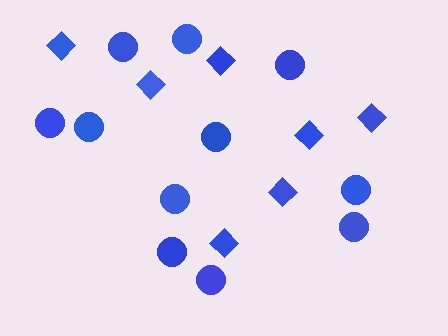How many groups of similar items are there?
There are 2 groups: one group of diamonds (7) and one group of circles (11).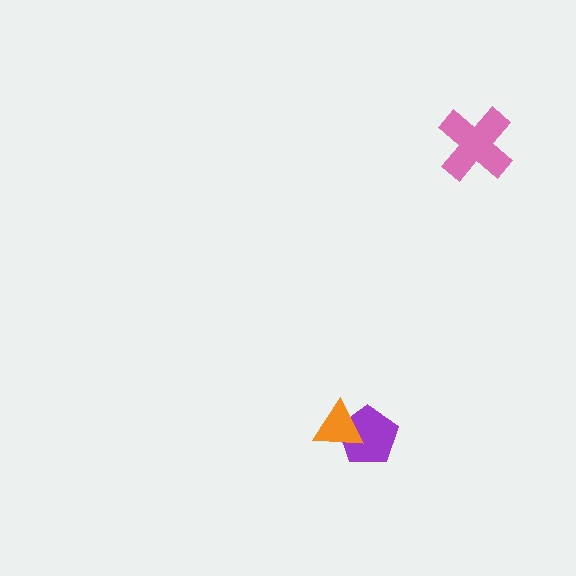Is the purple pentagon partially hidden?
Yes, it is partially covered by another shape.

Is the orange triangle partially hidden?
No, no other shape covers it.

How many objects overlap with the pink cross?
0 objects overlap with the pink cross.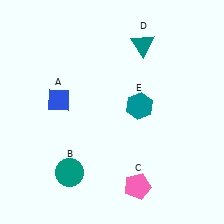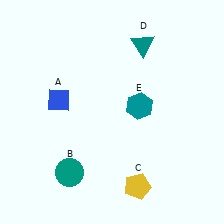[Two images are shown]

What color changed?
The pentagon (C) changed from pink in Image 1 to yellow in Image 2.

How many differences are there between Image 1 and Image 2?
There is 1 difference between the two images.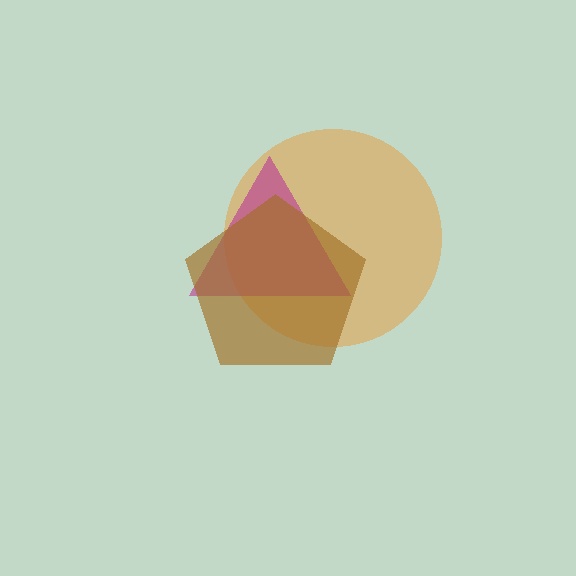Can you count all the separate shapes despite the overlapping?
Yes, there are 3 separate shapes.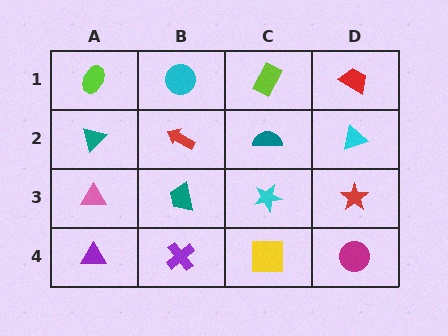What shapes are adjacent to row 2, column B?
A cyan circle (row 1, column B), a teal trapezoid (row 3, column B), a teal triangle (row 2, column A), a teal semicircle (row 2, column C).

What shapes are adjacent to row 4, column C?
A cyan star (row 3, column C), a purple cross (row 4, column B), a magenta circle (row 4, column D).